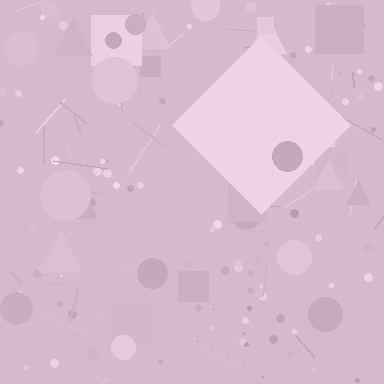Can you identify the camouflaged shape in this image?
The camouflaged shape is a diamond.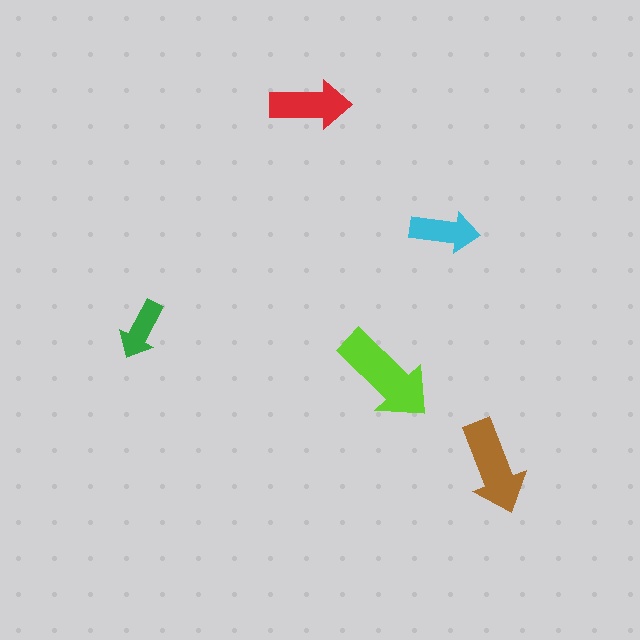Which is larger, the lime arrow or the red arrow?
The lime one.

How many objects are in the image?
There are 5 objects in the image.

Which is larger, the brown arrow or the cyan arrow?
The brown one.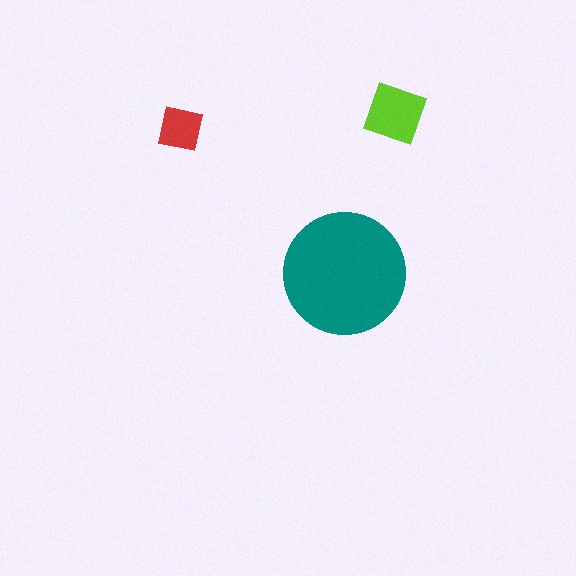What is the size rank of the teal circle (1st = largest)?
1st.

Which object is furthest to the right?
The lime square is rightmost.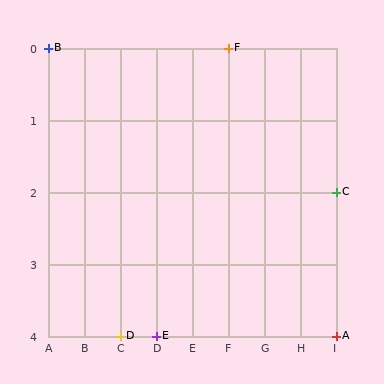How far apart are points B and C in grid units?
Points B and C are 8 columns and 2 rows apart (about 8.2 grid units diagonally).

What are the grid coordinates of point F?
Point F is at grid coordinates (F, 0).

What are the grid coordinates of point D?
Point D is at grid coordinates (C, 4).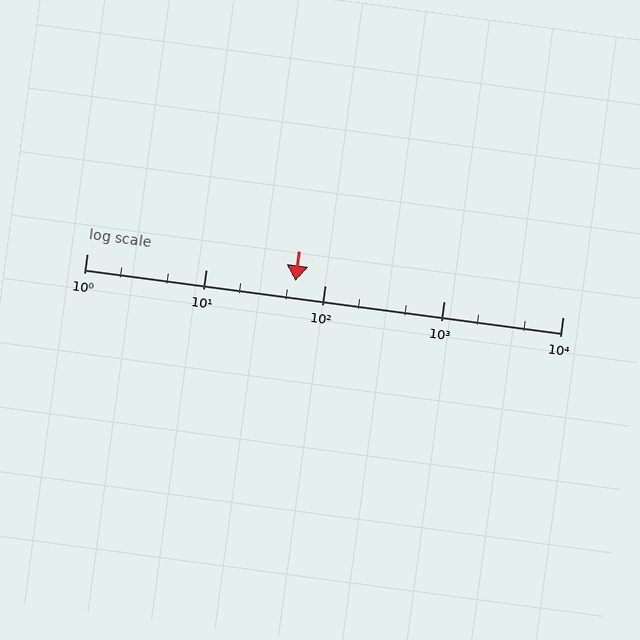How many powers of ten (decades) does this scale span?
The scale spans 4 decades, from 1 to 10000.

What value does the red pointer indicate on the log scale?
The pointer indicates approximately 57.